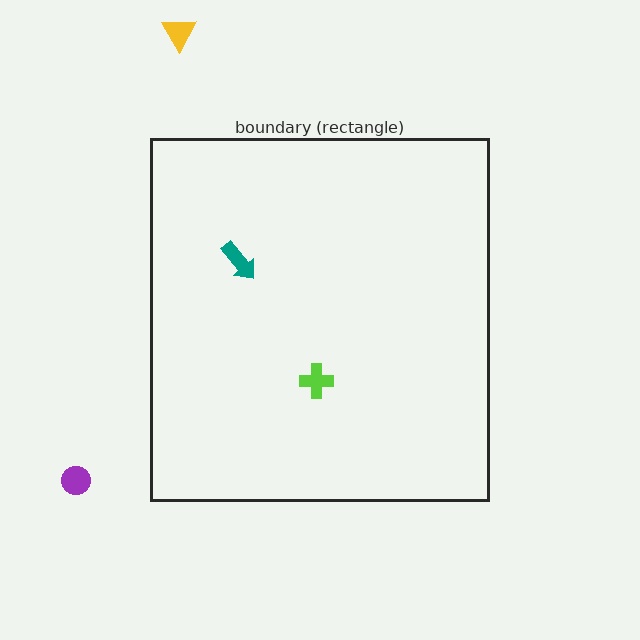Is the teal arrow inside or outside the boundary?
Inside.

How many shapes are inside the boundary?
2 inside, 2 outside.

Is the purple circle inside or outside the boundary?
Outside.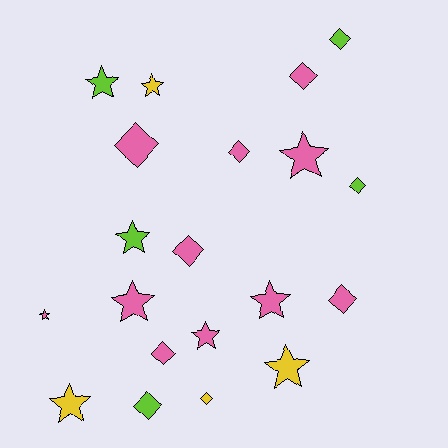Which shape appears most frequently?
Diamond, with 10 objects.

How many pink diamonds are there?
There are 6 pink diamonds.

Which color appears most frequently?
Pink, with 11 objects.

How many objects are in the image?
There are 20 objects.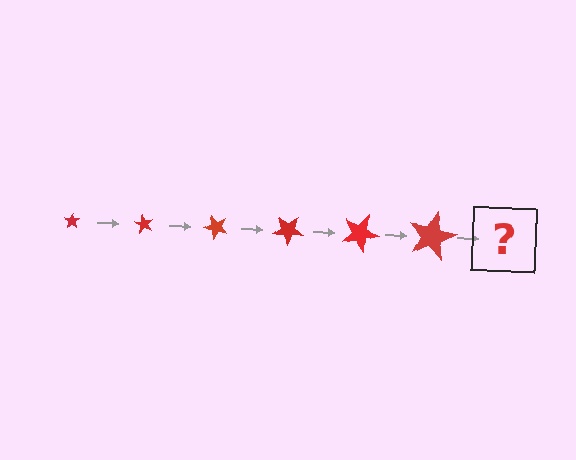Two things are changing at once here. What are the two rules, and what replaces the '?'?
The two rules are that the star grows larger each step and it rotates 60 degrees each step. The '?' should be a star, larger than the previous one and rotated 360 degrees from the start.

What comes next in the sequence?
The next element should be a star, larger than the previous one and rotated 360 degrees from the start.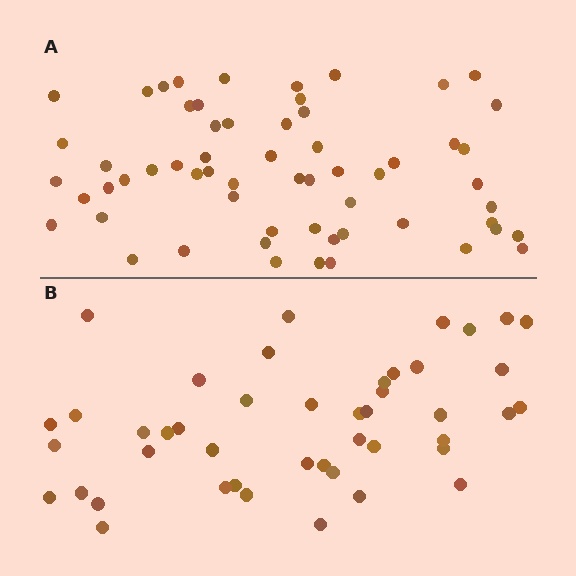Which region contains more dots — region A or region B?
Region A (the top region) has more dots.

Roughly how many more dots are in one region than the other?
Region A has approximately 15 more dots than region B.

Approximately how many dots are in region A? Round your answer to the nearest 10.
About 60 dots.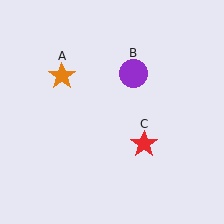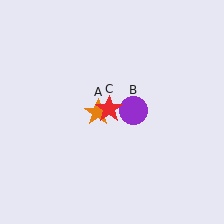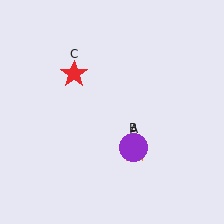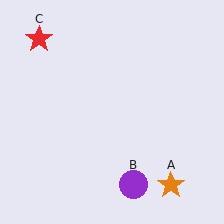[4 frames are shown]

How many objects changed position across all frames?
3 objects changed position: orange star (object A), purple circle (object B), red star (object C).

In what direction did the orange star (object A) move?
The orange star (object A) moved down and to the right.